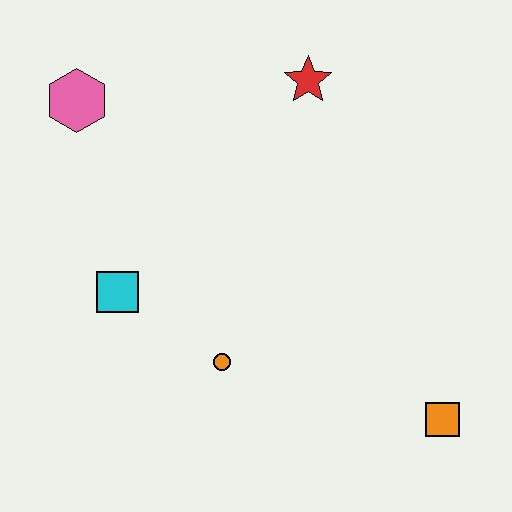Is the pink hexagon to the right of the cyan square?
No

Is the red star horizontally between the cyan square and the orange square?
Yes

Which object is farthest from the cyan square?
The orange square is farthest from the cyan square.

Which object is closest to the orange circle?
The cyan square is closest to the orange circle.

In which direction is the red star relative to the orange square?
The red star is above the orange square.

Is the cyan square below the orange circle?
No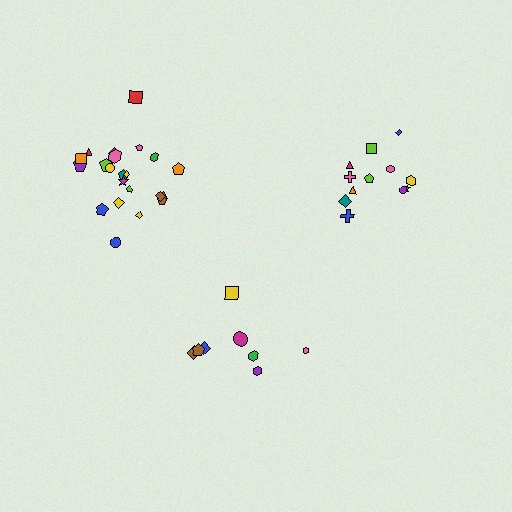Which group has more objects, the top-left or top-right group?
The top-left group.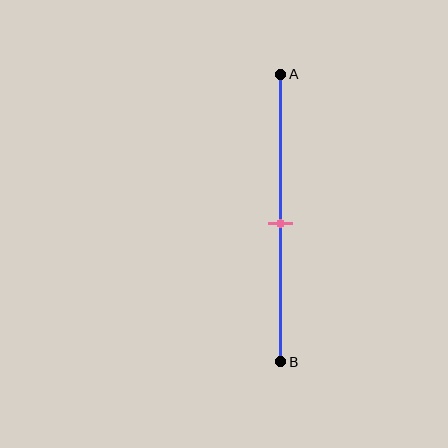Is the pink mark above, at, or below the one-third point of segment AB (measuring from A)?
The pink mark is below the one-third point of segment AB.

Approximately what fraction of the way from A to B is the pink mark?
The pink mark is approximately 50% of the way from A to B.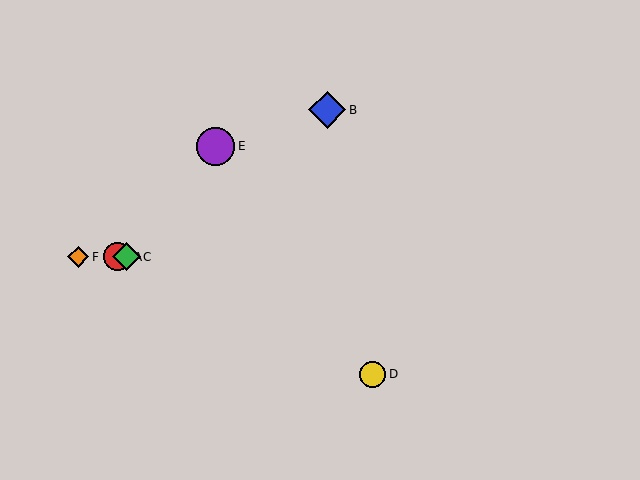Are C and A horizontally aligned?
Yes, both are at y≈257.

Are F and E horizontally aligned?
No, F is at y≈257 and E is at y≈146.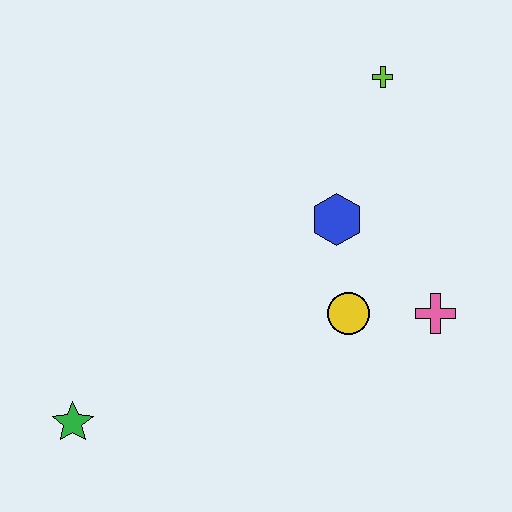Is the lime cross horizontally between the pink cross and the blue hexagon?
Yes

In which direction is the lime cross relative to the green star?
The lime cross is above the green star.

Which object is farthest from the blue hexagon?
The green star is farthest from the blue hexagon.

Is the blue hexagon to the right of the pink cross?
No